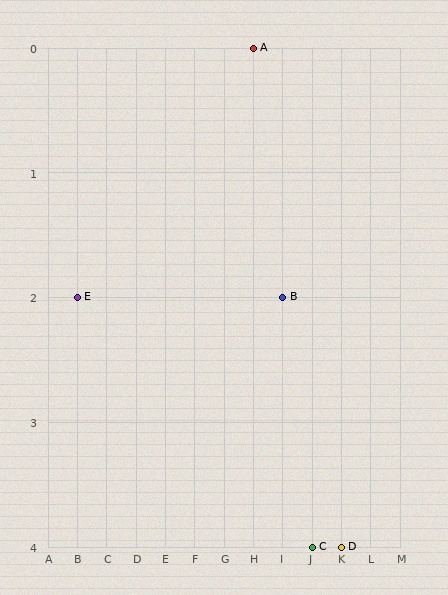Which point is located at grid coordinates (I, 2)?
Point B is at (I, 2).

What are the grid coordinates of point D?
Point D is at grid coordinates (K, 4).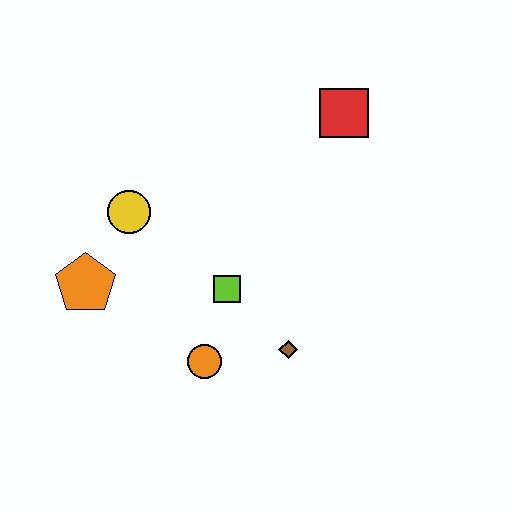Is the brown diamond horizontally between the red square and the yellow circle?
Yes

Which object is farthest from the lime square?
The red square is farthest from the lime square.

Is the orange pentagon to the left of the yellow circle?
Yes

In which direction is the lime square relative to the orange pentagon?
The lime square is to the right of the orange pentagon.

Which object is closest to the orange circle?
The lime square is closest to the orange circle.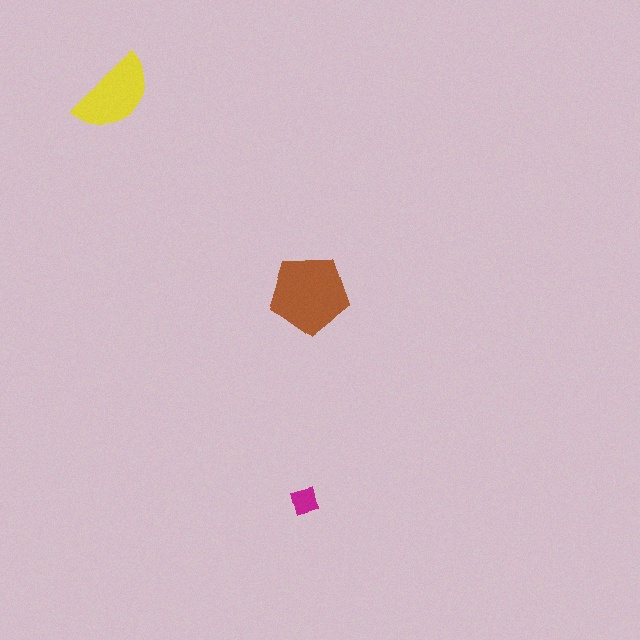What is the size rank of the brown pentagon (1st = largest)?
1st.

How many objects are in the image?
There are 3 objects in the image.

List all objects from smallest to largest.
The magenta diamond, the yellow semicircle, the brown pentagon.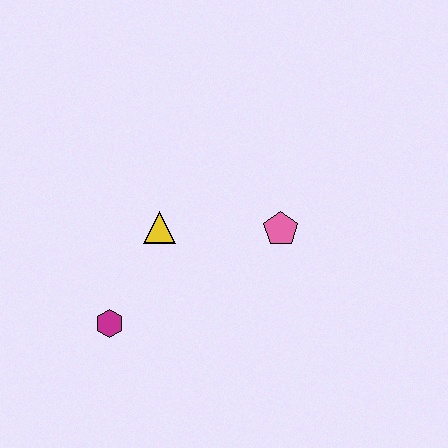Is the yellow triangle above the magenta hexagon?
Yes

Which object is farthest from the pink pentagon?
The magenta hexagon is farthest from the pink pentagon.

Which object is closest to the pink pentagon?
The yellow triangle is closest to the pink pentagon.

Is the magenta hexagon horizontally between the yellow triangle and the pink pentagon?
No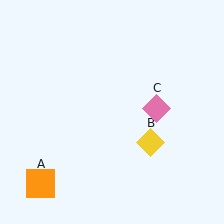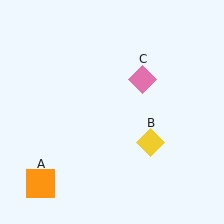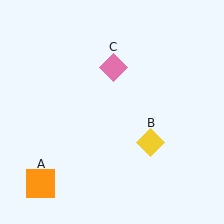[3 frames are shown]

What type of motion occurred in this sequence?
The pink diamond (object C) rotated counterclockwise around the center of the scene.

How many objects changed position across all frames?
1 object changed position: pink diamond (object C).